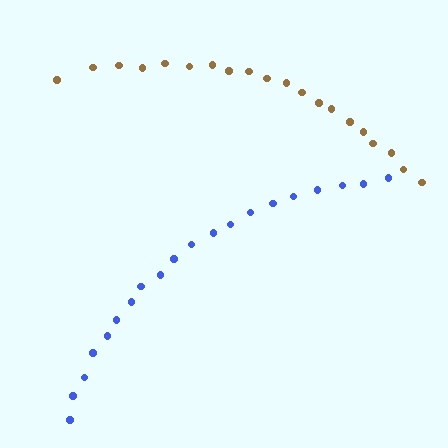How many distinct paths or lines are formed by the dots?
There are 2 distinct paths.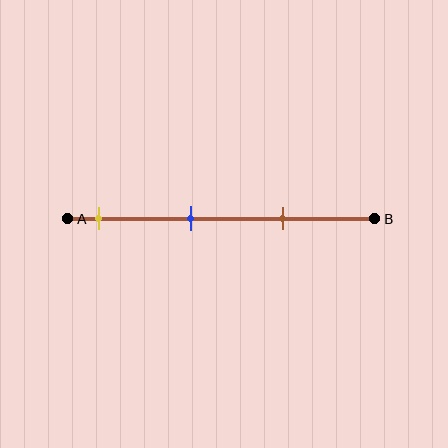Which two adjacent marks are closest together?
The blue and brown marks are the closest adjacent pair.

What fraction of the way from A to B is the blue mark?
The blue mark is approximately 40% (0.4) of the way from A to B.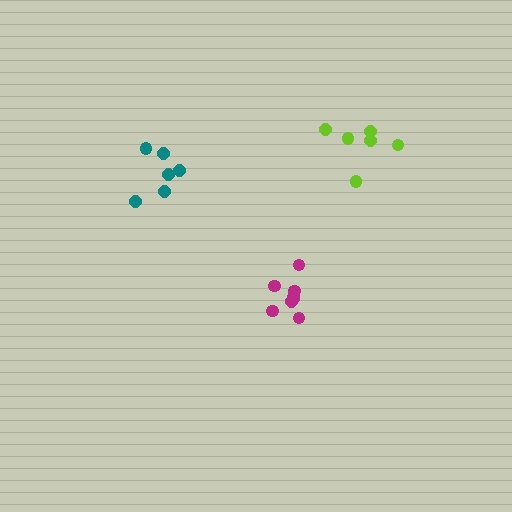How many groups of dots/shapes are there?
There are 3 groups.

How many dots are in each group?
Group 1: 8 dots, Group 2: 6 dots, Group 3: 6 dots (20 total).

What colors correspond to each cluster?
The clusters are colored: magenta, teal, lime.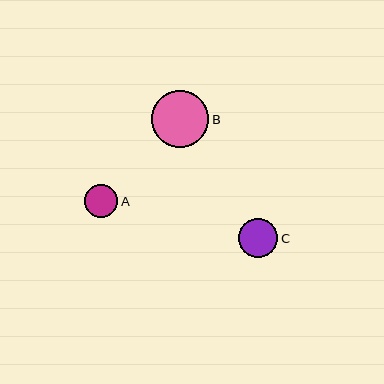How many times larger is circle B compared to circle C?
Circle B is approximately 1.4 times the size of circle C.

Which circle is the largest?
Circle B is the largest with a size of approximately 57 pixels.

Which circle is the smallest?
Circle A is the smallest with a size of approximately 34 pixels.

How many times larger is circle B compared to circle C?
Circle B is approximately 1.4 times the size of circle C.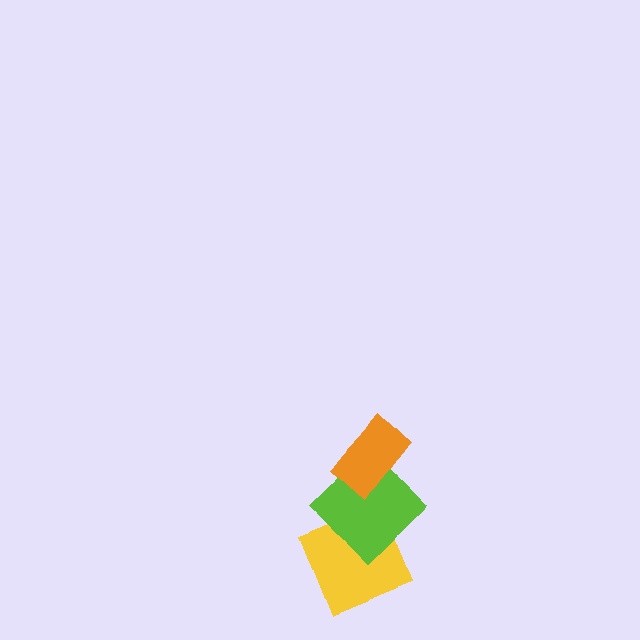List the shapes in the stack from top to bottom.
From top to bottom: the orange rectangle, the lime diamond, the yellow square.